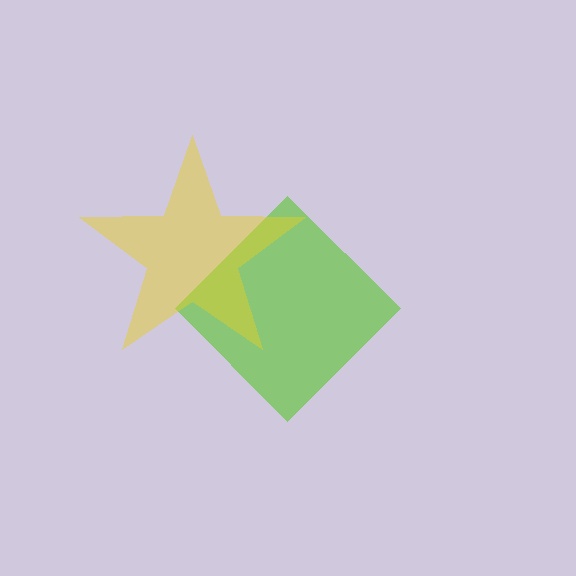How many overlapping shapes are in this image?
There are 2 overlapping shapes in the image.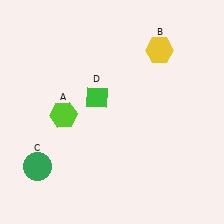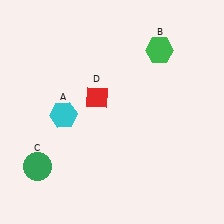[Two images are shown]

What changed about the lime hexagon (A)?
In Image 1, A is lime. In Image 2, it changed to cyan.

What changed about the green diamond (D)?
In Image 1, D is green. In Image 2, it changed to red.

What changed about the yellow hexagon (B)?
In Image 1, B is yellow. In Image 2, it changed to green.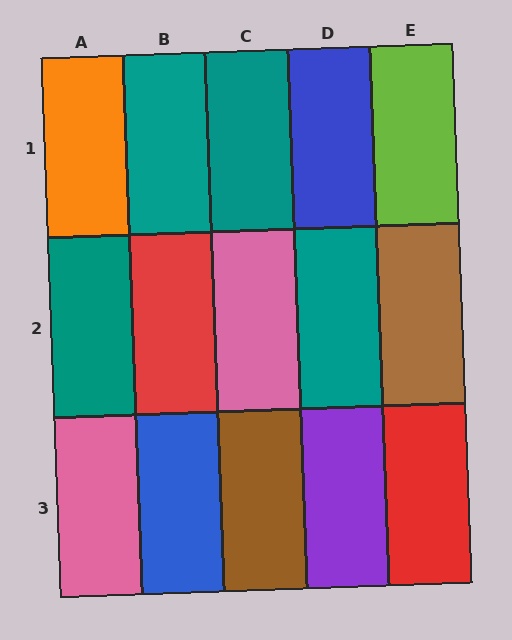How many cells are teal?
4 cells are teal.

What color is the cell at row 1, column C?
Teal.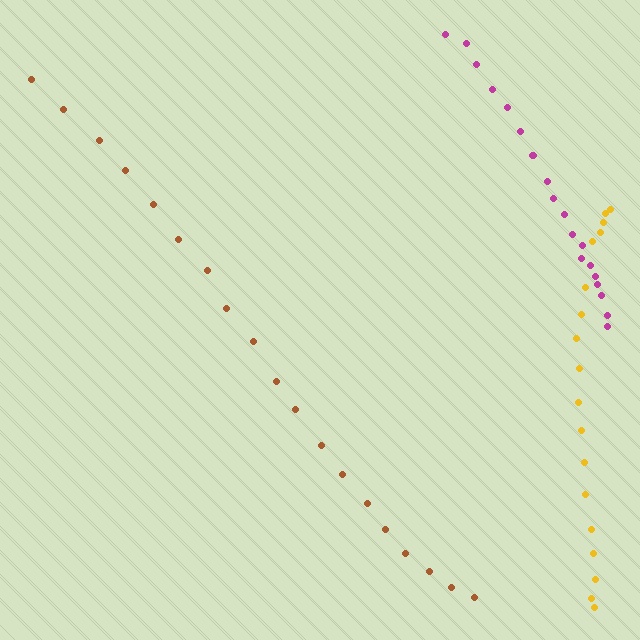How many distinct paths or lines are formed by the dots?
There are 3 distinct paths.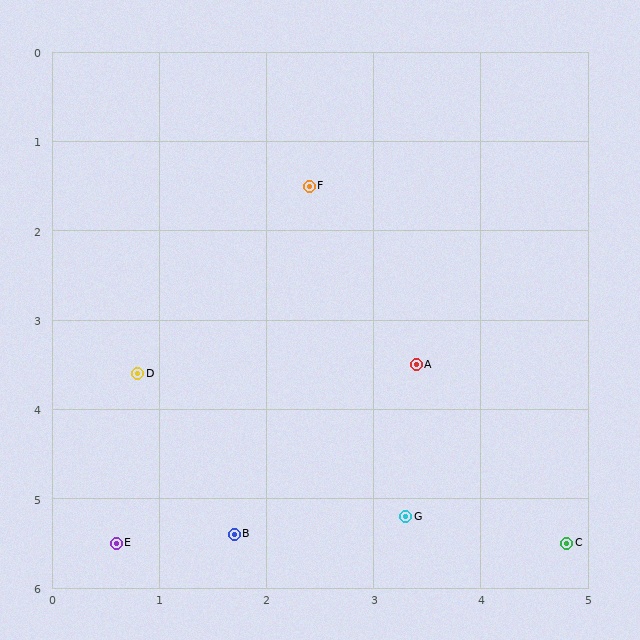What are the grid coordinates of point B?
Point B is at approximately (1.7, 5.4).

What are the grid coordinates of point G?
Point G is at approximately (3.3, 5.2).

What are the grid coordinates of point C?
Point C is at approximately (4.8, 5.5).